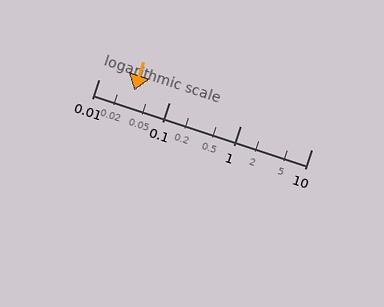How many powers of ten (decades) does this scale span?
The scale spans 3 decades, from 0.01 to 10.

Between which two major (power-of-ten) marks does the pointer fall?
The pointer is between 0.01 and 0.1.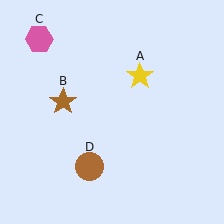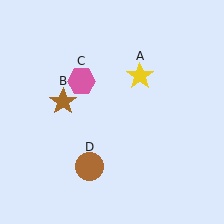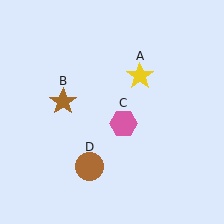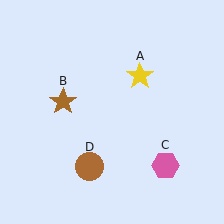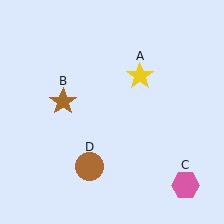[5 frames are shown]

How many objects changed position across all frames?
1 object changed position: pink hexagon (object C).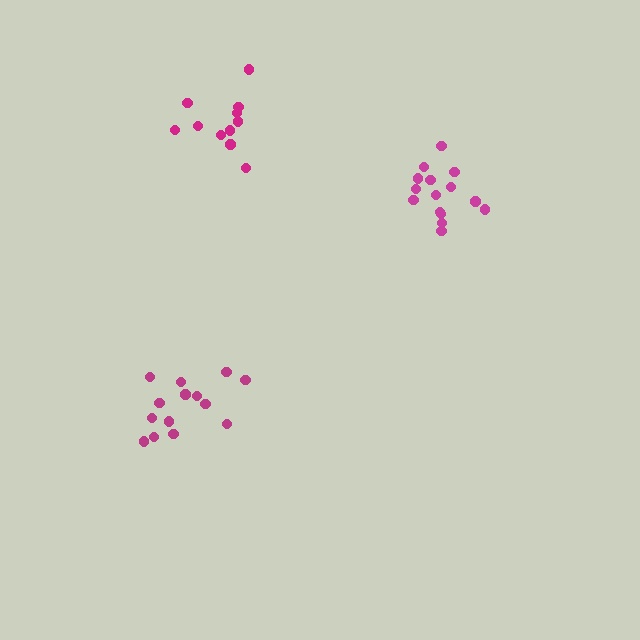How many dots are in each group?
Group 1: 14 dots, Group 2: 11 dots, Group 3: 15 dots (40 total).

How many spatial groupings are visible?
There are 3 spatial groupings.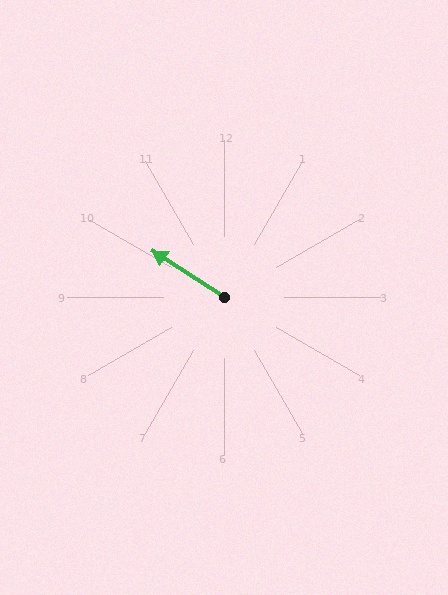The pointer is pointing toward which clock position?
Roughly 10 o'clock.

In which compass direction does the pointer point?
Northwest.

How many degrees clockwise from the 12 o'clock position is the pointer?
Approximately 303 degrees.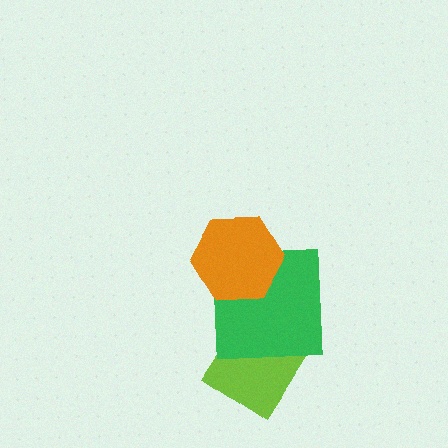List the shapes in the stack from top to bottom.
From top to bottom: the orange hexagon, the green square, the lime diamond.